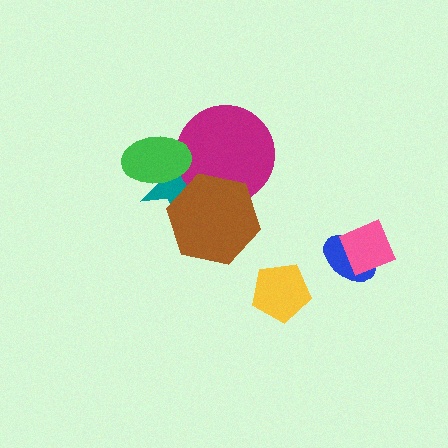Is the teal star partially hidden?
Yes, it is partially covered by another shape.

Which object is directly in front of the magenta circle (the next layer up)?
The green ellipse is directly in front of the magenta circle.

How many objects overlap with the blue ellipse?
1 object overlaps with the blue ellipse.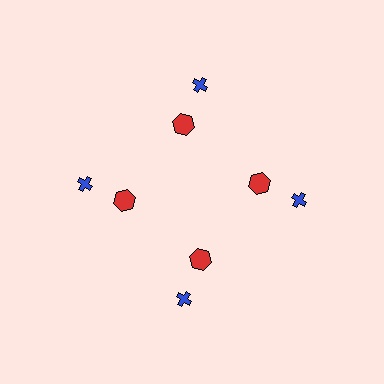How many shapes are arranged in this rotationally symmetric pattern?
There are 8 shapes, arranged in 4 groups of 2.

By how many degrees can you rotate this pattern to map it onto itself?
The pattern maps onto itself every 90 degrees of rotation.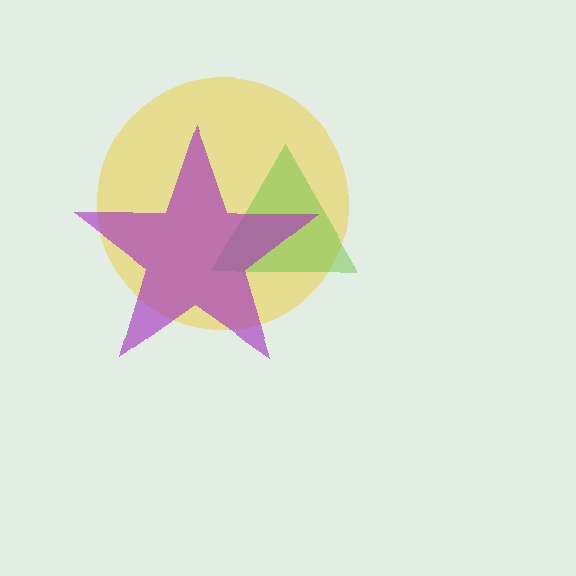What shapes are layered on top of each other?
The layered shapes are: a yellow circle, a lime triangle, a purple star.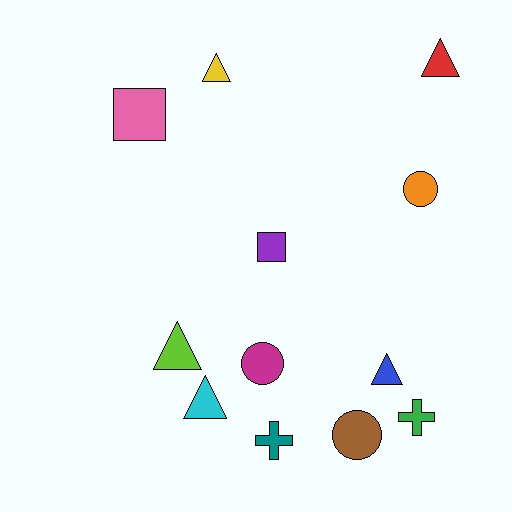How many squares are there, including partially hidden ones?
There are 2 squares.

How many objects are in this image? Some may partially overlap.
There are 12 objects.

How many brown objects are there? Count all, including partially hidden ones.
There is 1 brown object.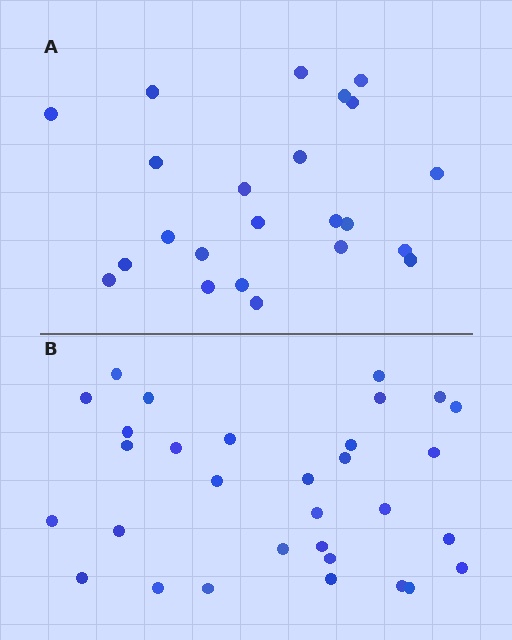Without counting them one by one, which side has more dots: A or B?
Region B (the bottom region) has more dots.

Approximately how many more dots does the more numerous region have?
Region B has roughly 8 or so more dots than region A.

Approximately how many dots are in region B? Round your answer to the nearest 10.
About 30 dots. (The exact count is 31, which rounds to 30.)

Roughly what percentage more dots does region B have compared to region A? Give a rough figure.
About 35% more.